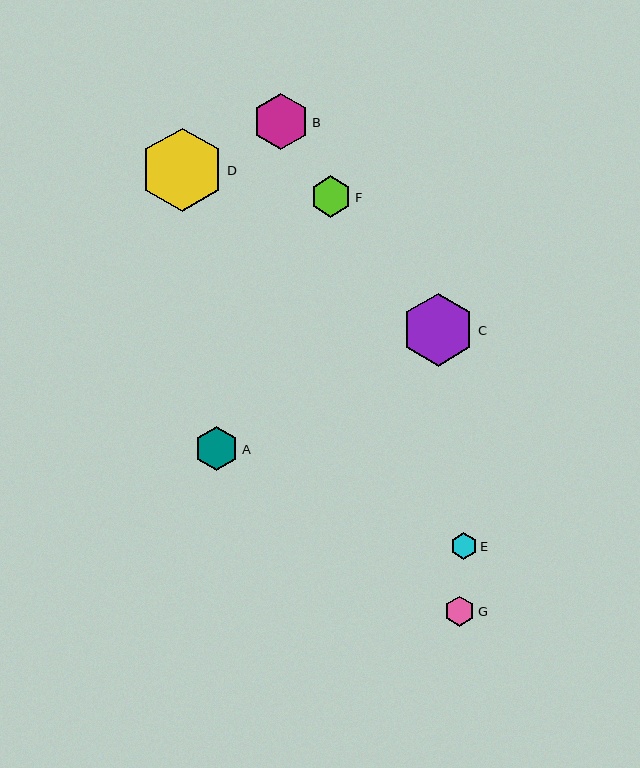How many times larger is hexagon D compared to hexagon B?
Hexagon D is approximately 1.5 times the size of hexagon B.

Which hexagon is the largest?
Hexagon D is the largest with a size of approximately 83 pixels.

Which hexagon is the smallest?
Hexagon E is the smallest with a size of approximately 26 pixels.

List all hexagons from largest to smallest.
From largest to smallest: D, C, B, A, F, G, E.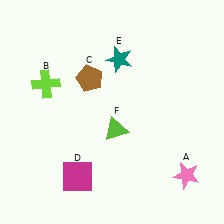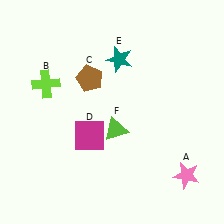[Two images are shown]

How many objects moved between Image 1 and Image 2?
1 object moved between the two images.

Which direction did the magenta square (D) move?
The magenta square (D) moved up.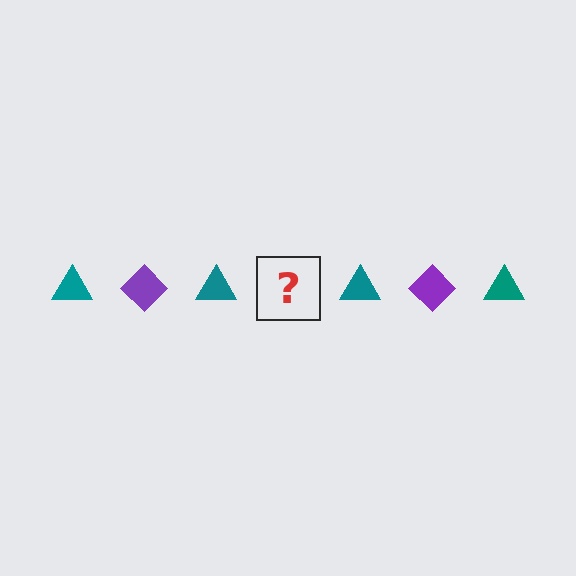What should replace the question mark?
The question mark should be replaced with a purple diamond.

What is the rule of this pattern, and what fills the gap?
The rule is that the pattern alternates between teal triangle and purple diamond. The gap should be filled with a purple diamond.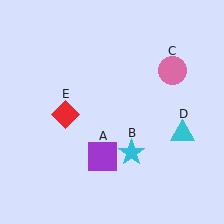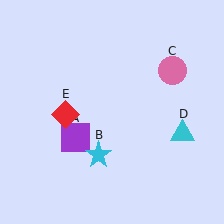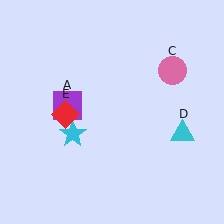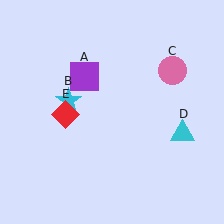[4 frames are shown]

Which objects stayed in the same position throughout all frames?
Pink circle (object C) and cyan triangle (object D) and red diamond (object E) remained stationary.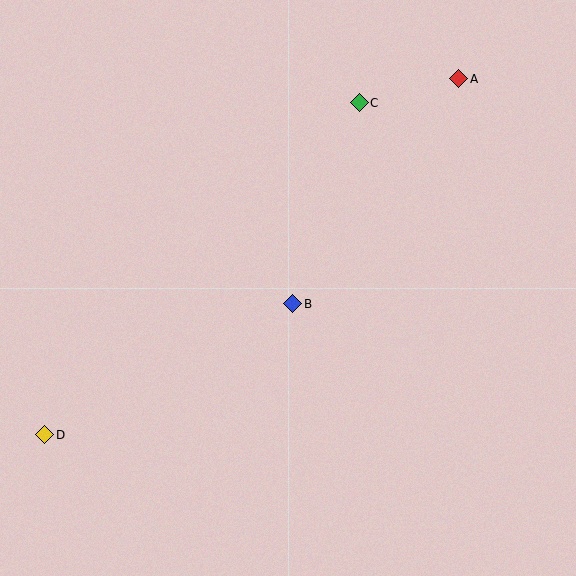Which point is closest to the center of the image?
Point B at (293, 304) is closest to the center.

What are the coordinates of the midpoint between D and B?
The midpoint between D and B is at (169, 369).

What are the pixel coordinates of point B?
Point B is at (293, 304).